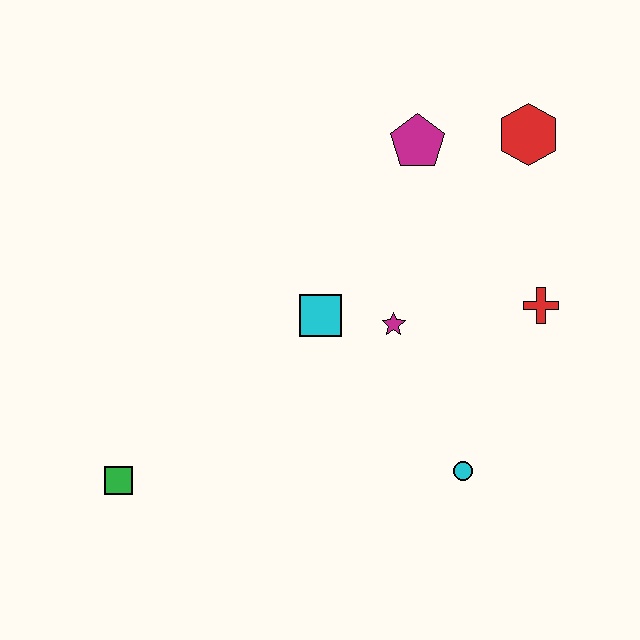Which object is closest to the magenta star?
The cyan square is closest to the magenta star.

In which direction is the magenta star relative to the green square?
The magenta star is to the right of the green square.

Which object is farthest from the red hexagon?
The green square is farthest from the red hexagon.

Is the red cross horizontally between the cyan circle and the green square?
No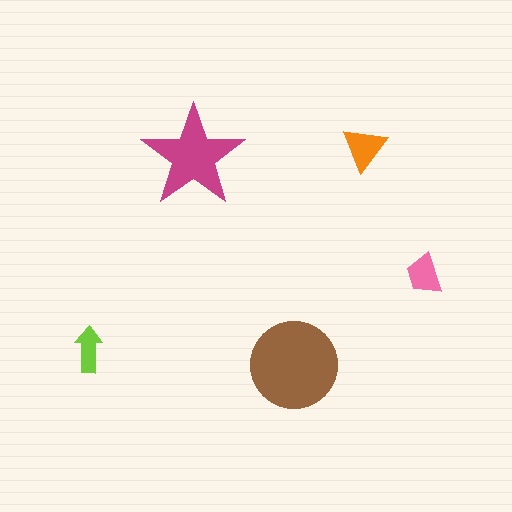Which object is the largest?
The brown circle.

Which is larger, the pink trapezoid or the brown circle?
The brown circle.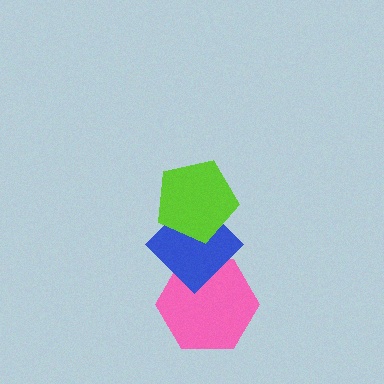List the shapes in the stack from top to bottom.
From top to bottom: the lime pentagon, the blue diamond, the pink hexagon.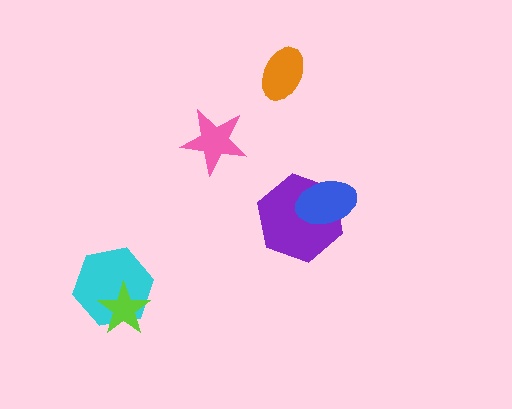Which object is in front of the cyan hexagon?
The lime star is in front of the cyan hexagon.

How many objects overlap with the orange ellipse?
0 objects overlap with the orange ellipse.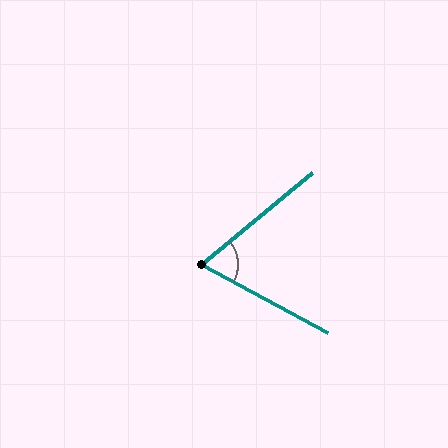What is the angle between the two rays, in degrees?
Approximately 68 degrees.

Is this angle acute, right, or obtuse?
It is acute.